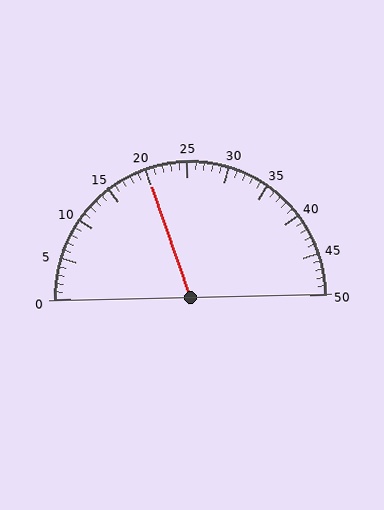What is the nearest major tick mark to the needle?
The nearest major tick mark is 20.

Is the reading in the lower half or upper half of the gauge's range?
The reading is in the lower half of the range (0 to 50).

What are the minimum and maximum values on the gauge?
The gauge ranges from 0 to 50.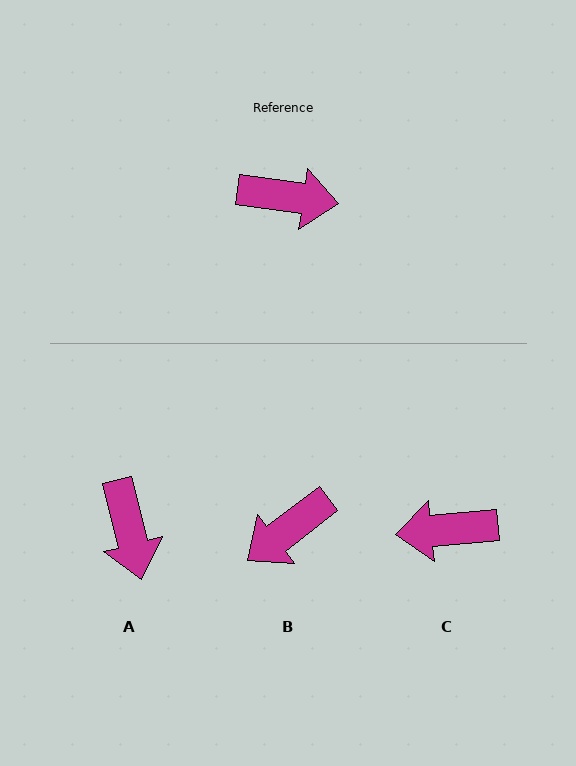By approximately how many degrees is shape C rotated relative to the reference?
Approximately 167 degrees clockwise.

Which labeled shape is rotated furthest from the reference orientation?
C, about 167 degrees away.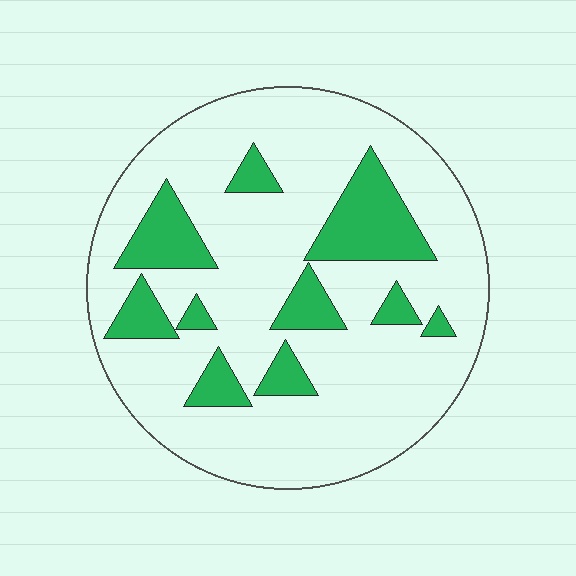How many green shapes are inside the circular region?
10.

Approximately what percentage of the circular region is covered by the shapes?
Approximately 20%.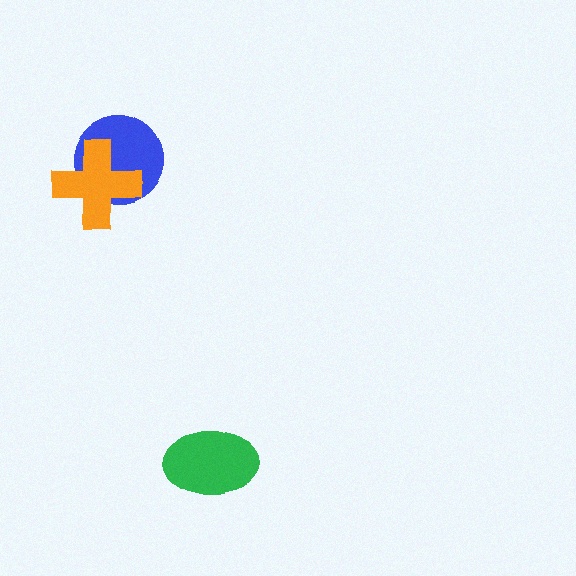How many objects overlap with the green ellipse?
0 objects overlap with the green ellipse.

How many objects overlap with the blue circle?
1 object overlaps with the blue circle.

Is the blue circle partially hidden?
Yes, it is partially covered by another shape.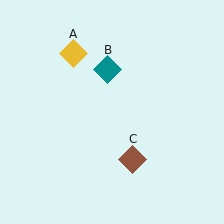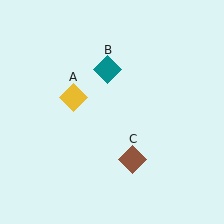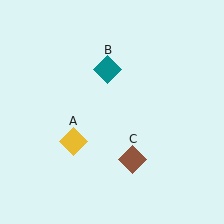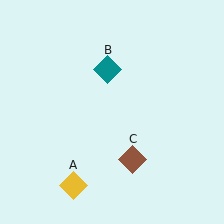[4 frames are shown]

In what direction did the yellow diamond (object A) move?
The yellow diamond (object A) moved down.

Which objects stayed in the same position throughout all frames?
Teal diamond (object B) and brown diamond (object C) remained stationary.